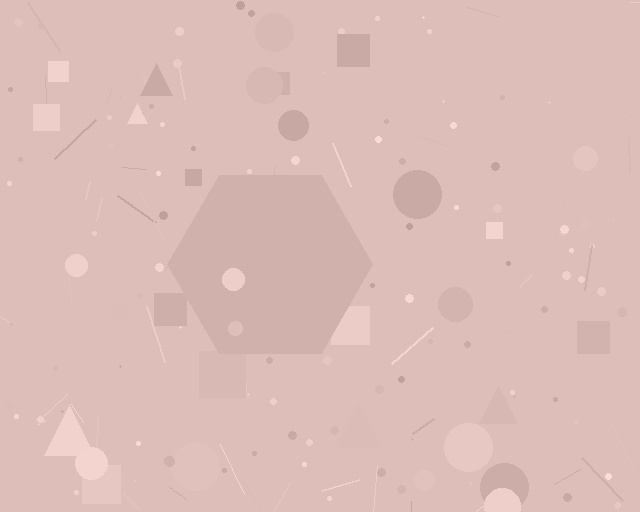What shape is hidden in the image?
A hexagon is hidden in the image.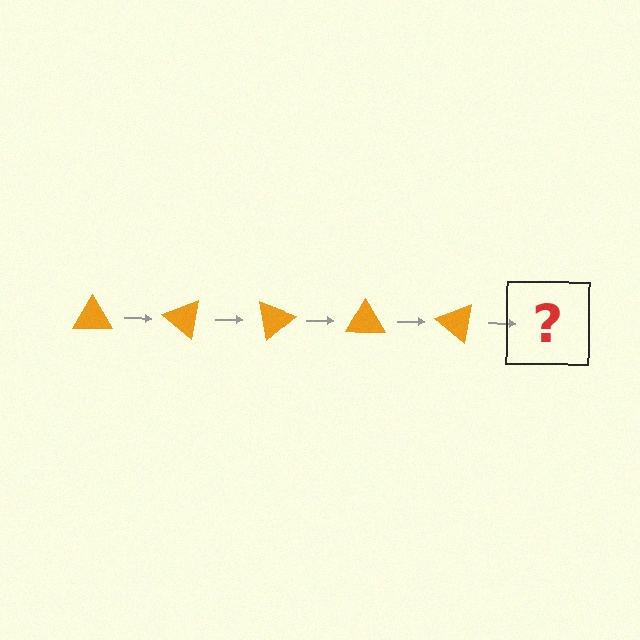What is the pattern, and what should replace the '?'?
The pattern is that the triangle rotates 40 degrees each step. The '?' should be an orange triangle rotated 200 degrees.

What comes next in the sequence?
The next element should be an orange triangle rotated 200 degrees.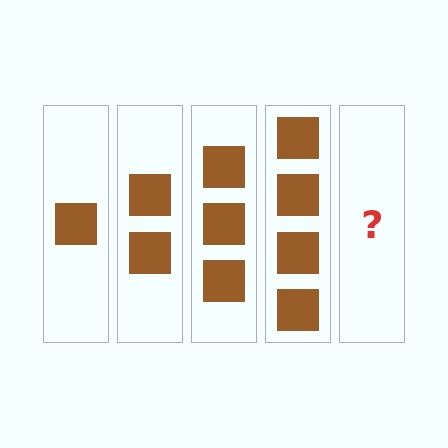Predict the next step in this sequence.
The next step is 5 squares.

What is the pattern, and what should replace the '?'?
The pattern is that each step adds one more square. The '?' should be 5 squares.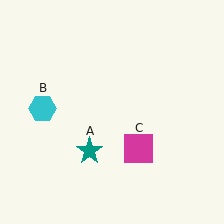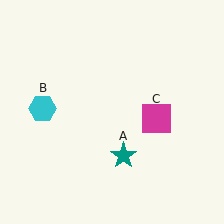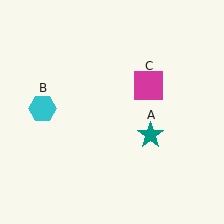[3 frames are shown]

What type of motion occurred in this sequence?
The teal star (object A), magenta square (object C) rotated counterclockwise around the center of the scene.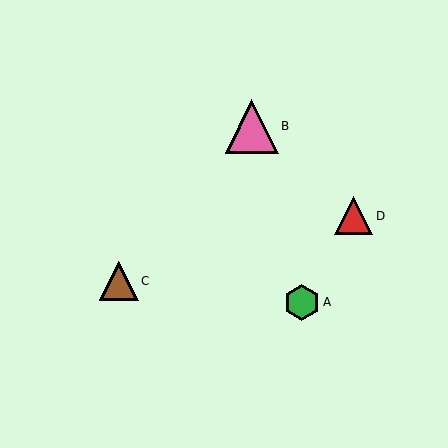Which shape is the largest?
The pink triangle (labeled B) is the largest.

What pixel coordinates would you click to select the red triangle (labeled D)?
Click at (354, 216) to select the red triangle D.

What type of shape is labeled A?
Shape A is a green hexagon.